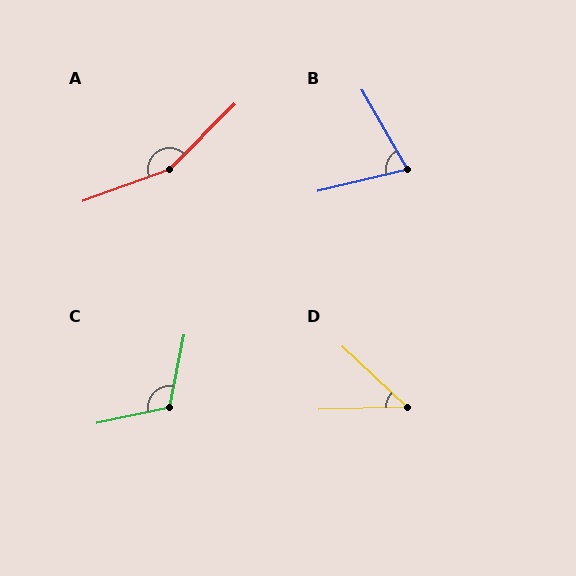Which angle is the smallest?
D, at approximately 45 degrees.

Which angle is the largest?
A, at approximately 155 degrees.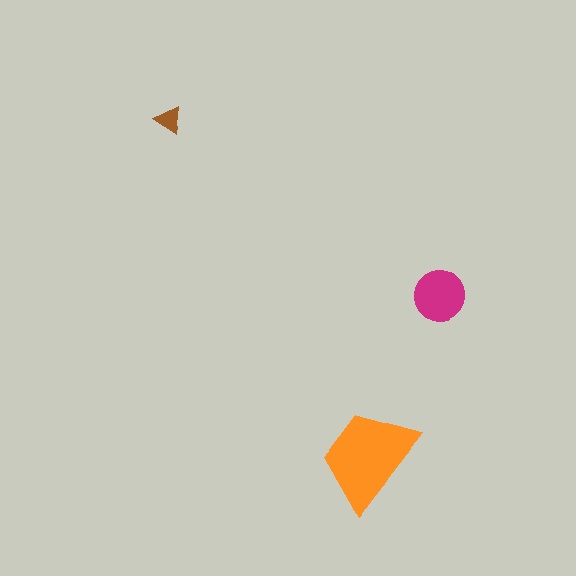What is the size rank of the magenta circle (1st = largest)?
2nd.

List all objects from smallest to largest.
The brown triangle, the magenta circle, the orange trapezoid.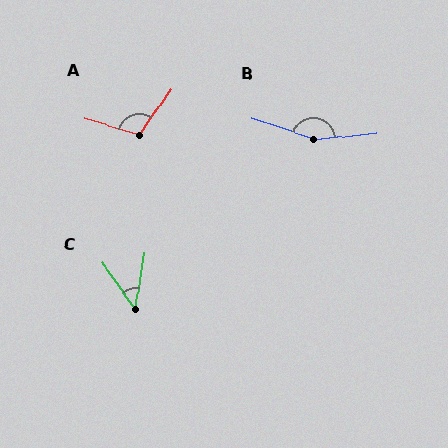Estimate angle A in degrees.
Approximately 109 degrees.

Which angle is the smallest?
C, at approximately 45 degrees.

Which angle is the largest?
B, at approximately 155 degrees.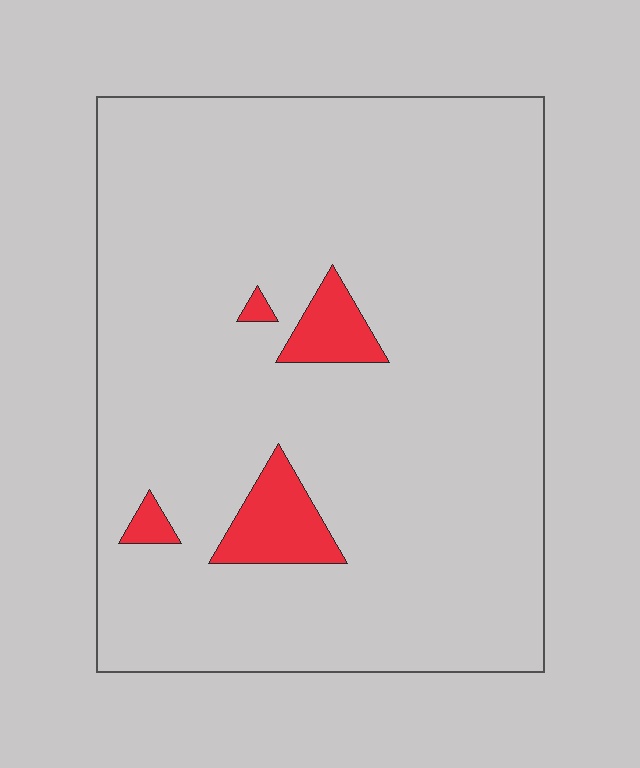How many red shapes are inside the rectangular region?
4.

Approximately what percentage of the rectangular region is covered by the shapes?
Approximately 5%.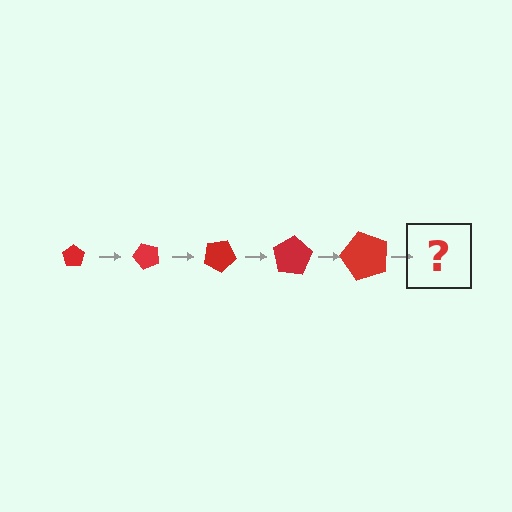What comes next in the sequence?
The next element should be a pentagon, larger than the previous one and rotated 250 degrees from the start.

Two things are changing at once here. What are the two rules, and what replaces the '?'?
The two rules are that the pentagon grows larger each step and it rotates 50 degrees each step. The '?' should be a pentagon, larger than the previous one and rotated 250 degrees from the start.